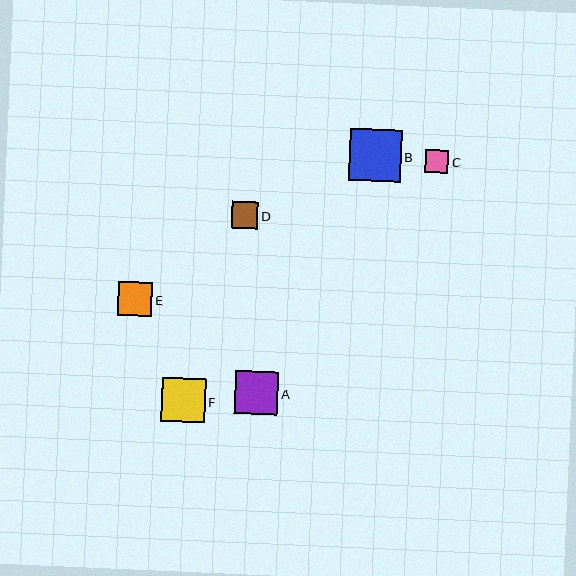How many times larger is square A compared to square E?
Square A is approximately 1.3 times the size of square E.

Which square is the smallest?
Square C is the smallest with a size of approximately 23 pixels.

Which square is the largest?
Square B is the largest with a size of approximately 52 pixels.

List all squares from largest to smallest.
From largest to smallest: B, F, A, E, D, C.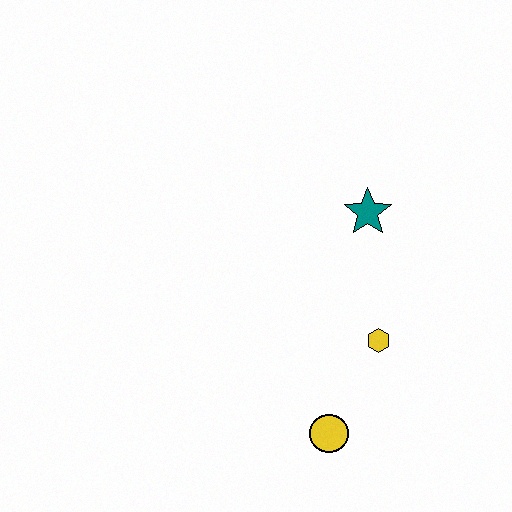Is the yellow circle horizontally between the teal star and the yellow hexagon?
No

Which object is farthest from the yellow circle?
The teal star is farthest from the yellow circle.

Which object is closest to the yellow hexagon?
The yellow circle is closest to the yellow hexagon.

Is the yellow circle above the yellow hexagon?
No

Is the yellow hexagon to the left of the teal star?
No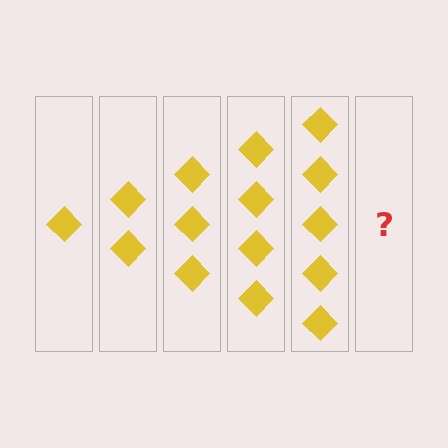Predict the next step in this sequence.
The next step is 6 diamonds.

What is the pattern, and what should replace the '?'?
The pattern is that each step adds one more diamond. The '?' should be 6 diamonds.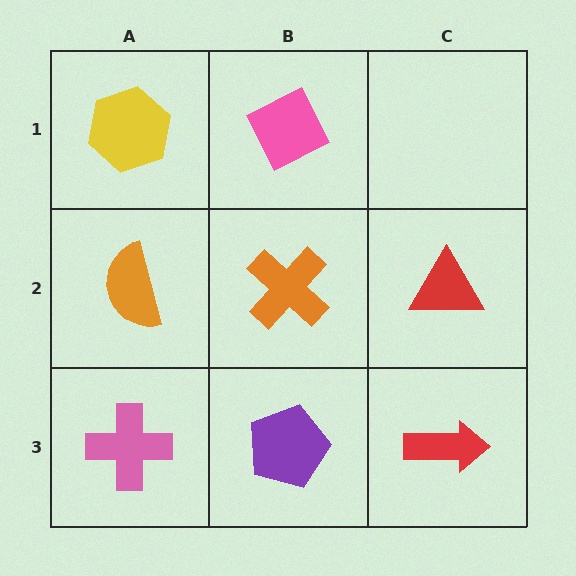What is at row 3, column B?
A purple pentagon.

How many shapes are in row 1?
2 shapes.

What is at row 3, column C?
A red arrow.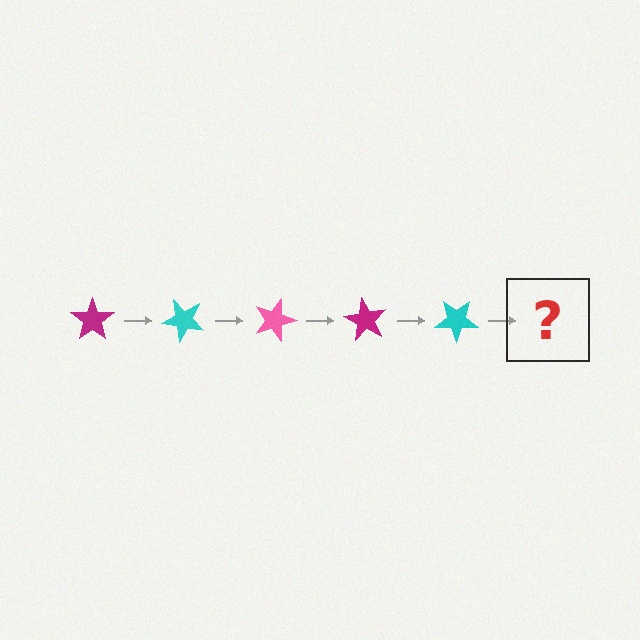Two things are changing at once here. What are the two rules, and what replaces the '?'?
The two rules are that it rotates 45 degrees each step and the color cycles through magenta, cyan, and pink. The '?' should be a pink star, rotated 225 degrees from the start.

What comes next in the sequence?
The next element should be a pink star, rotated 225 degrees from the start.